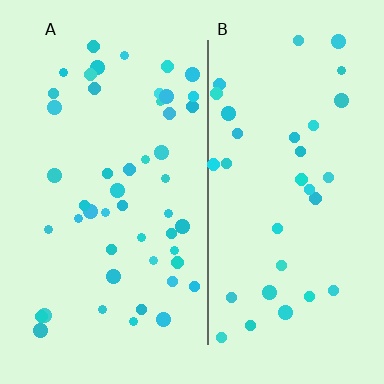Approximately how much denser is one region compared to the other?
Approximately 1.5× — region A over region B.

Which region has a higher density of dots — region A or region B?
A (the left).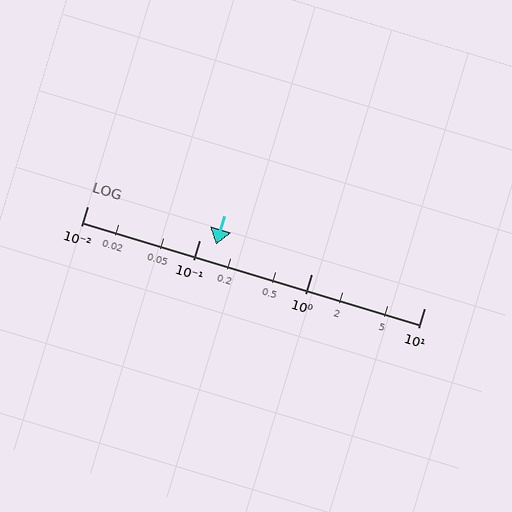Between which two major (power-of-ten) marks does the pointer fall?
The pointer is between 0.1 and 1.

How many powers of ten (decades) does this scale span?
The scale spans 3 decades, from 0.01 to 10.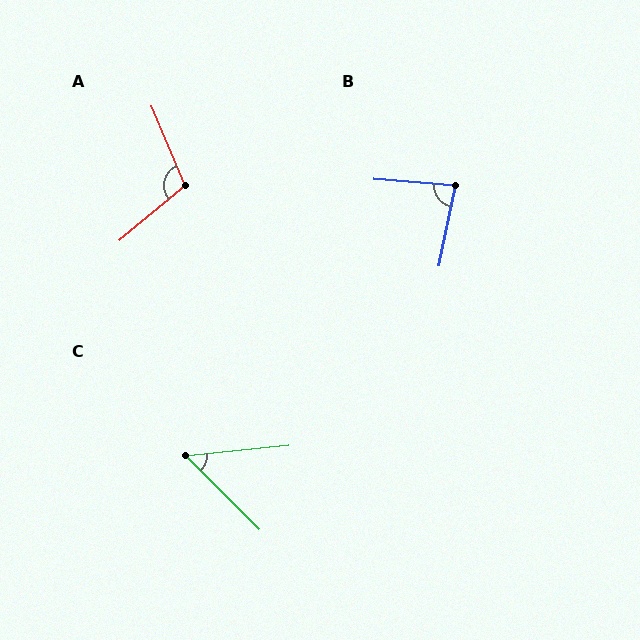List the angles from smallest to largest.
C (51°), B (83°), A (107°).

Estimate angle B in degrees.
Approximately 83 degrees.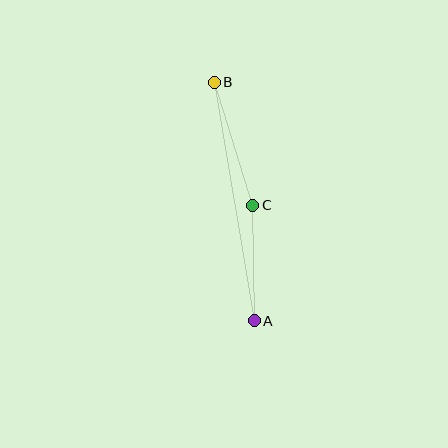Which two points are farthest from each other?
Points A and B are farthest from each other.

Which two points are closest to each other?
Points A and C are closest to each other.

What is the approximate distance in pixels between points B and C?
The distance between B and C is approximately 129 pixels.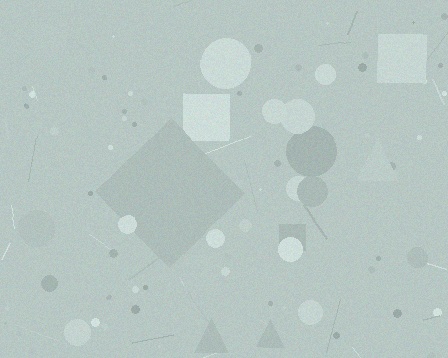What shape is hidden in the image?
A diamond is hidden in the image.